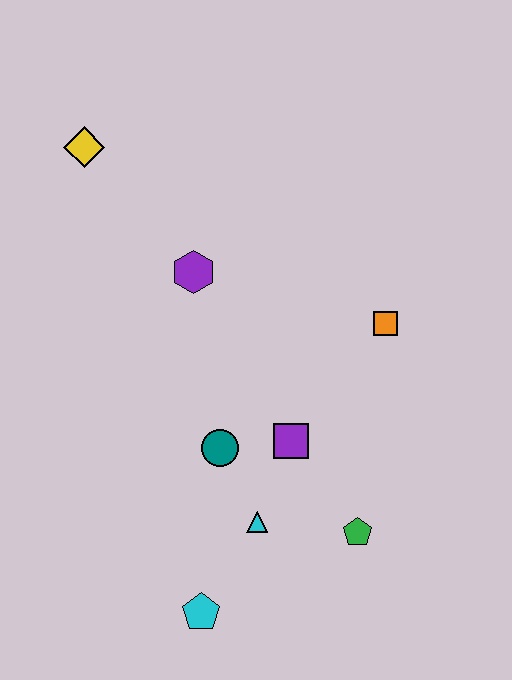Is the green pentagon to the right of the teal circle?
Yes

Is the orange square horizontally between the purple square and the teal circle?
No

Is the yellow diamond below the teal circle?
No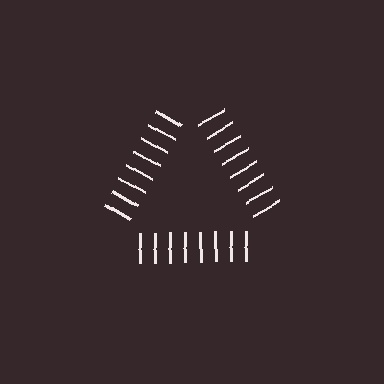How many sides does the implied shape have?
3 sides — the line-ends trace a triangle.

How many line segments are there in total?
24 — 8 along each of the 3 edges.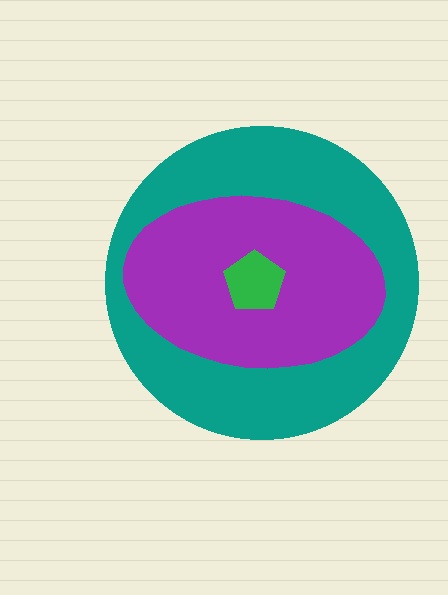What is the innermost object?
The green pentagon.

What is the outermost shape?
The teal circle.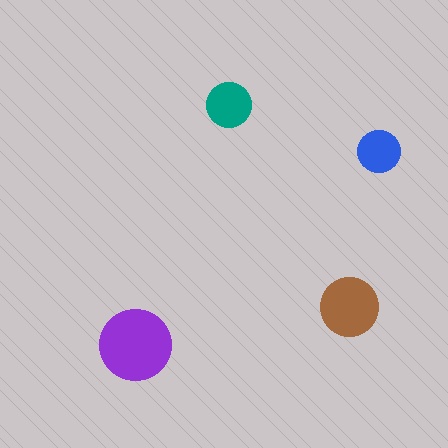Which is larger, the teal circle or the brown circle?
The brown one.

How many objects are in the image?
There are 4 objects in the image.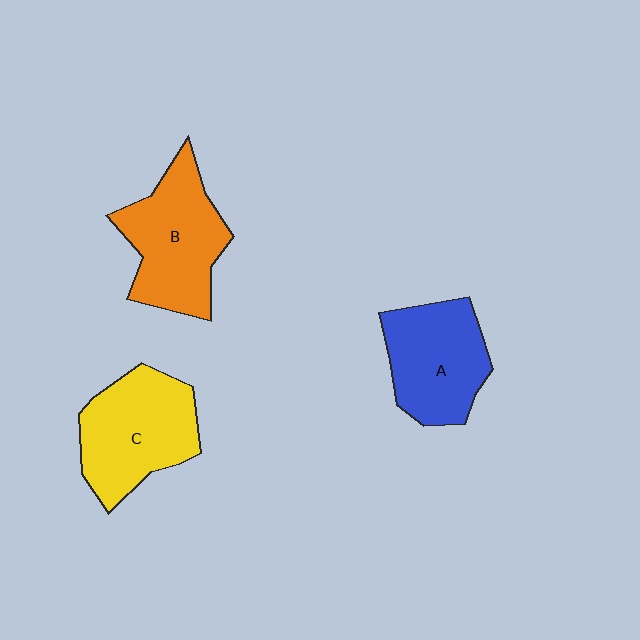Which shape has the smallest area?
Shape A (blue).